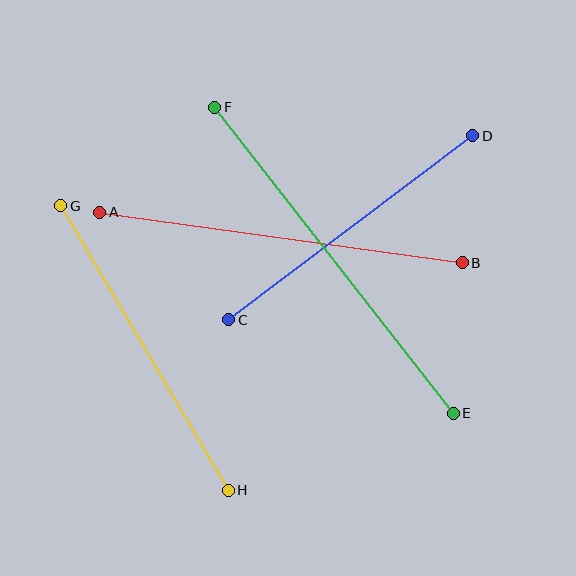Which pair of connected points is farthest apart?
Points E and F are farthest apart.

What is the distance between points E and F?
The distance is approximately 388 pixels.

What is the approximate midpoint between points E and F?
The midpoint is at approximately (334, 260) pixels.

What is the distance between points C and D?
The distance is approximately 306 pixels.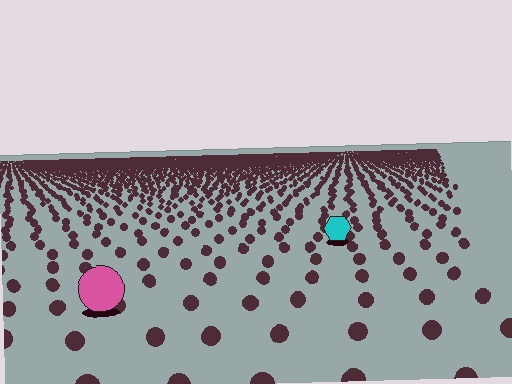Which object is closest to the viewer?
The pink circle is closest. The texture marks near it are larger and more spread out.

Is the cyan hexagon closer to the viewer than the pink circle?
No. The pink circle is closer — you can tell from the texture gradient: the ground texture is coarser near it.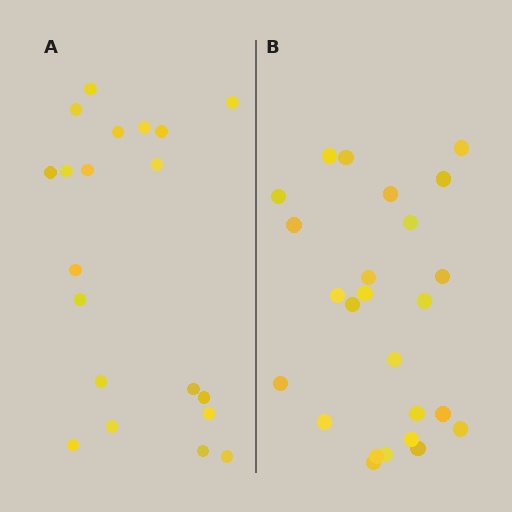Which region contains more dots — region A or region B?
Region B (the right region) has more dots.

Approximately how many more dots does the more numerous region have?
Region B has about 5 more dots than region A.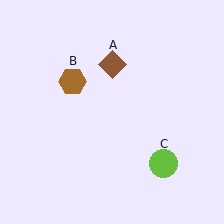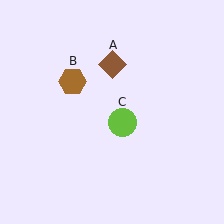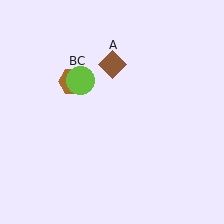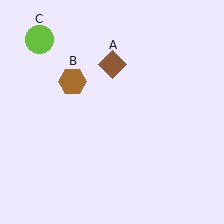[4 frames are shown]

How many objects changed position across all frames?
1 object changed position: lime circle (object C).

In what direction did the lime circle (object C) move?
The lime circle (object C) moved up and to the left.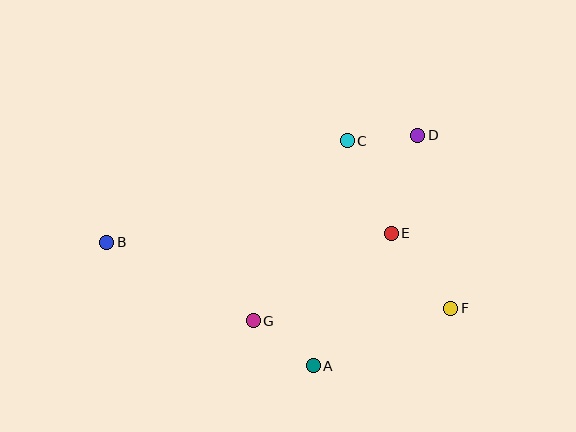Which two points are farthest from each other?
Points B and F are farthest from each other.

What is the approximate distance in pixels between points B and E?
The distance between B and E is approximately 285 pixels.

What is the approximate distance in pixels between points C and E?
The distance between C and E is approximately 102 pixels.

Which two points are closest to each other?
Points C and D are closest to each other.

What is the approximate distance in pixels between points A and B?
The distance between A and B is approximately 241 pixels.